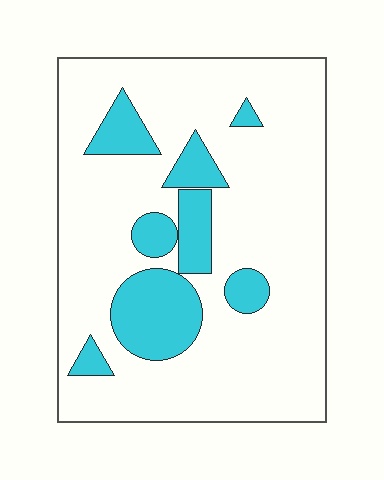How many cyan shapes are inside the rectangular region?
8.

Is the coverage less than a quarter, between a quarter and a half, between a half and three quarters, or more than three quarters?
Less than a quarter.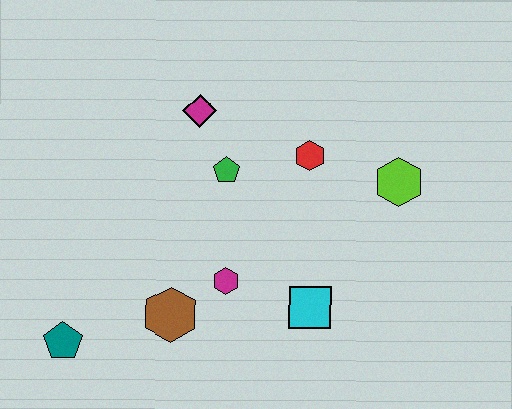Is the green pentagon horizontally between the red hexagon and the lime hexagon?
No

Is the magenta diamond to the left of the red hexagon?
Yes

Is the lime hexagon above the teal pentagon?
Yes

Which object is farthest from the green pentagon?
The teal pentagon is farthest from the green pentagon.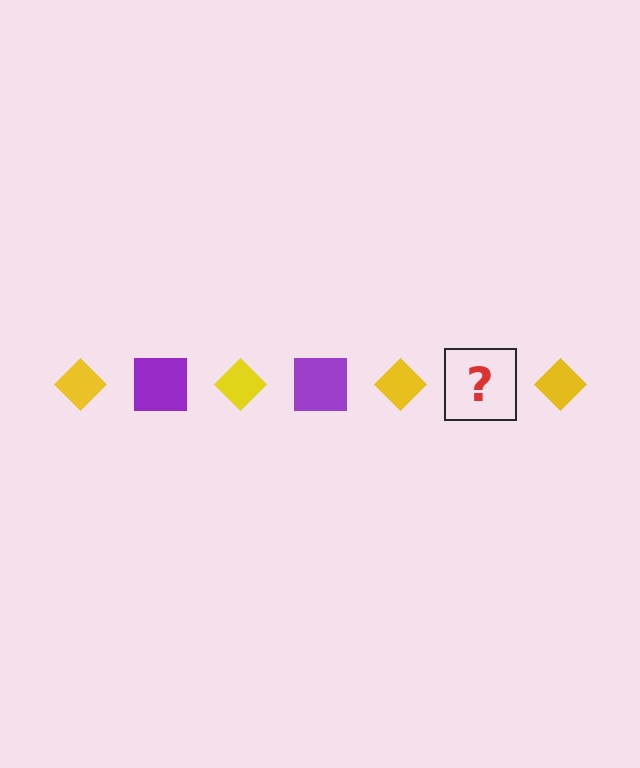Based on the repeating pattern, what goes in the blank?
The blank should be a purple square.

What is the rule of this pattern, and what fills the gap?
The rule is that the pattern alternates between yellow diamond and purple square. The gap should be filled with a purple square.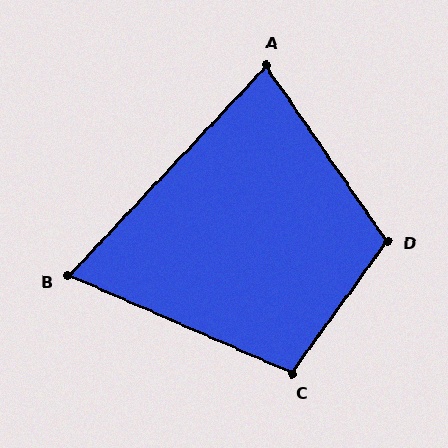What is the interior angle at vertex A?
Approximately 78 degrees (acute).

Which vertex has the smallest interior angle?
B, at approximately 70 degrees.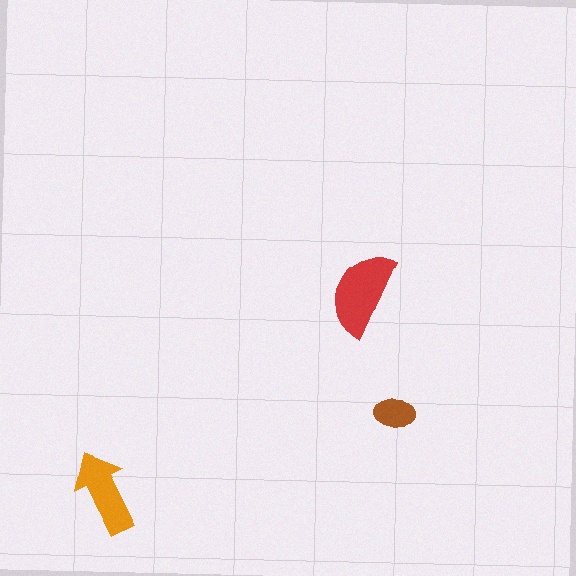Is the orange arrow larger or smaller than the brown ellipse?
Larger.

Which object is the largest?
The red semicircle.